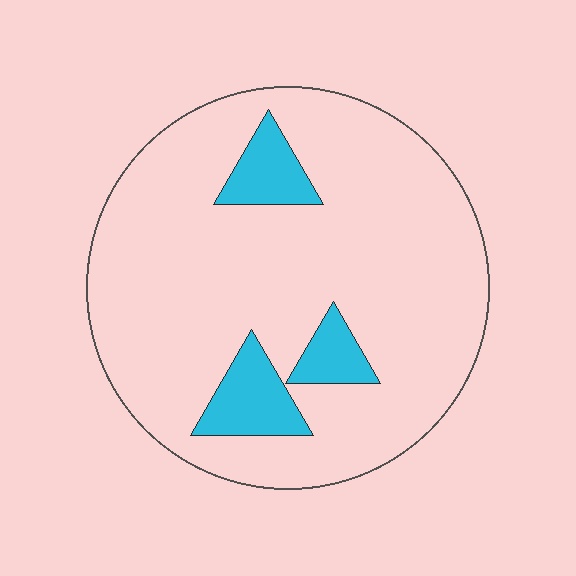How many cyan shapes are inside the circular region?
3.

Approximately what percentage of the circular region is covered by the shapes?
Approximately 15%.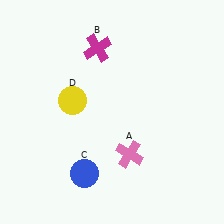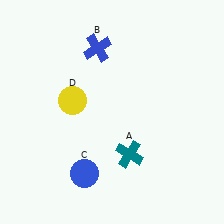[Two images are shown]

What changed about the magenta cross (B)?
In Image 1, B is magenta. In Image 2, it changed to blue.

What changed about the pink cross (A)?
In Image 1, A is pink. In Image 2, it changed to teal.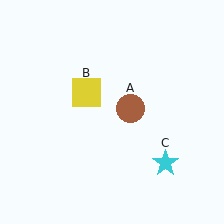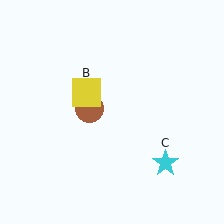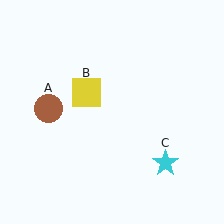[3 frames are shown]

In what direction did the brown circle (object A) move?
The brown circle (object A) moved left.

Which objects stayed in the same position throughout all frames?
Yellow square (object B) and cyan star (object C) remained stationary.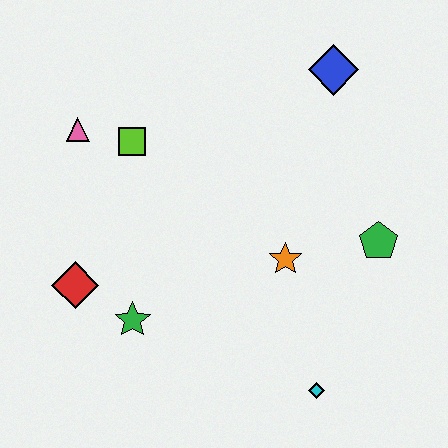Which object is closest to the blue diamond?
The green pentagon is closest to the blue diamond.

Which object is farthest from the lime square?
The cyan diamond is farthest from the lime square.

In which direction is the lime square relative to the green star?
The lime square is above the green star.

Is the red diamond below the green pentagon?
Yes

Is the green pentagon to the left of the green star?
No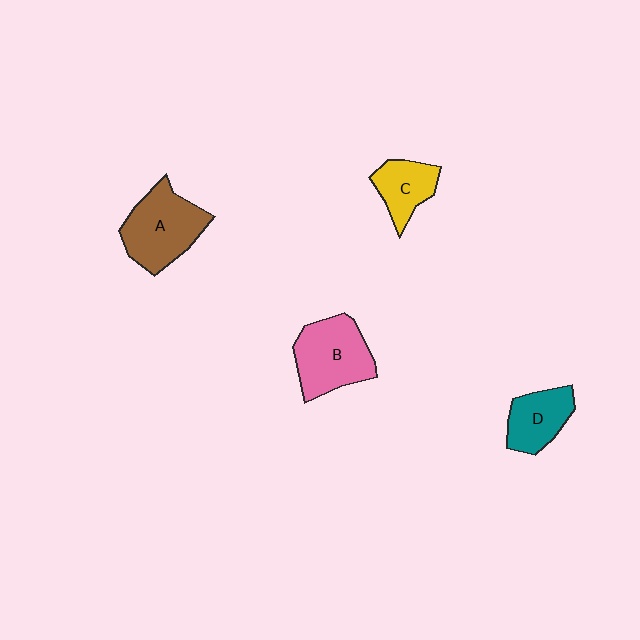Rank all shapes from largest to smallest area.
From largest to smallest: A (brown), B (pink), D (teal), C (yellow).